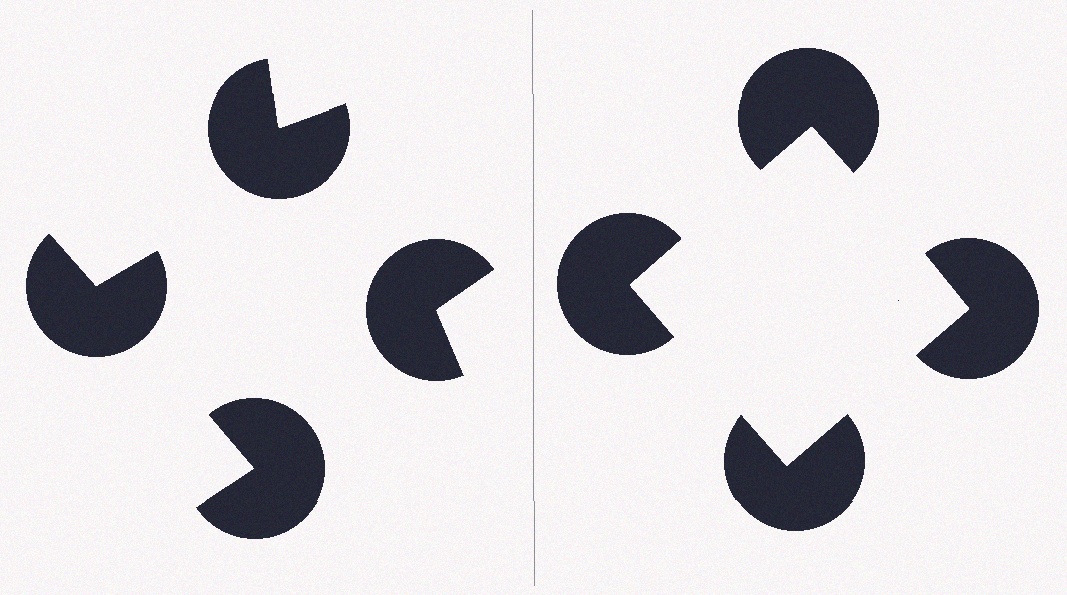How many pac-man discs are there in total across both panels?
8 — 4 on each side.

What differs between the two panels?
The pac-man discs are positioned identically on both sides; only the wedge orientations differ. On the right they align to a square; on the left they are misaligned.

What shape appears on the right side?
An illusory square.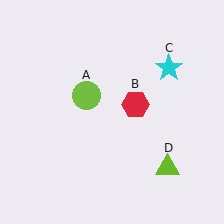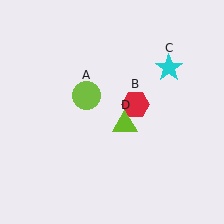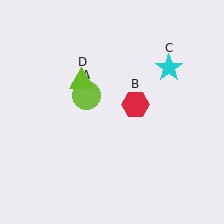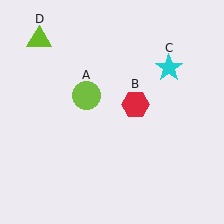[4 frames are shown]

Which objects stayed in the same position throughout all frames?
Lime circle (object A) and red hexagon (object B) and cyan star (object C) remained stationary.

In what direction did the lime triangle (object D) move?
The lime triangle (object D) moved up and to the left.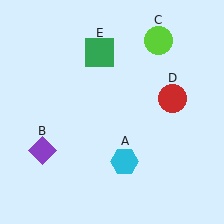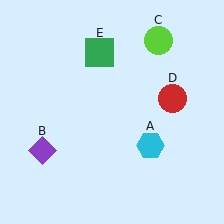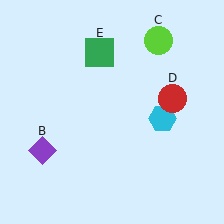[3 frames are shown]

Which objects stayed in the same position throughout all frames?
Purple diamond (object B) and lime circle (object C) and red circle (object D) and green square (object E) remained stationary.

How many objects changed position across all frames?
1 object changed position: cyan hexagon (object A).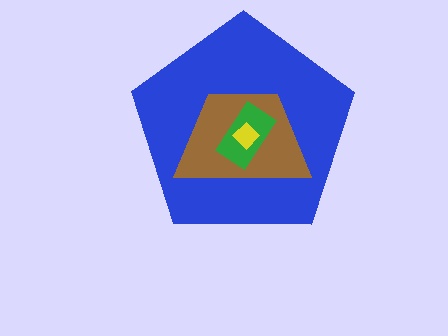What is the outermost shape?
The blue pentagon.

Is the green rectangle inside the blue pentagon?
Yes.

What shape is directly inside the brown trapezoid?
The green rectangle.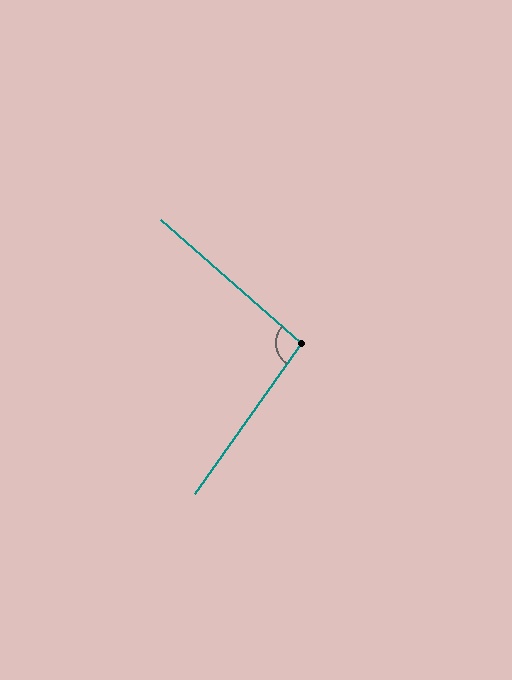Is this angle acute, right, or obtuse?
It is obtuse.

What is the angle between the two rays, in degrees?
Approximately 96 degrees.